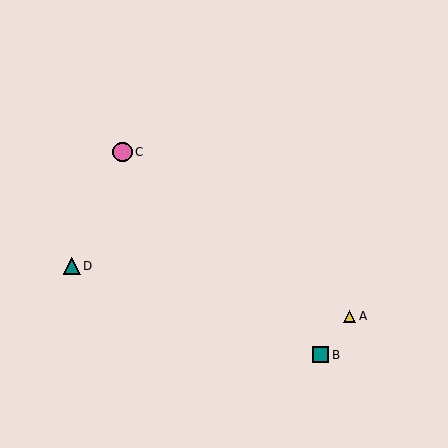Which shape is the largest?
The pink circle (labeled C) is the largest.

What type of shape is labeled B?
Shape B is a teal square.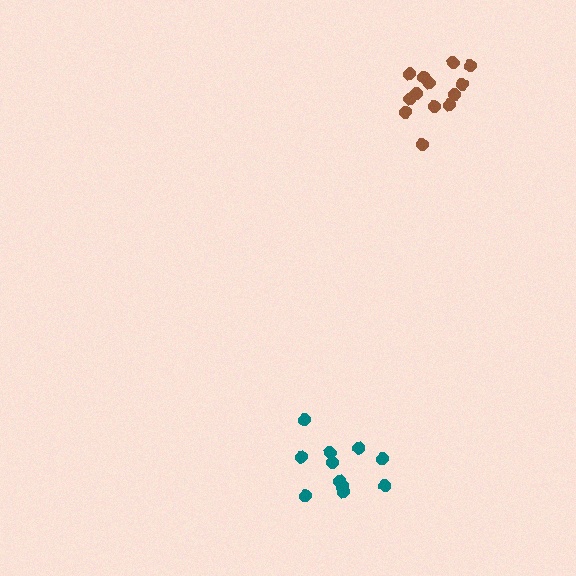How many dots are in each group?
Group 1: 12 dots, Group 2: 13 dots (25 total).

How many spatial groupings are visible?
There are 2 spatial groupings.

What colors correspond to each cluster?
The clusters are colored: teal, brown.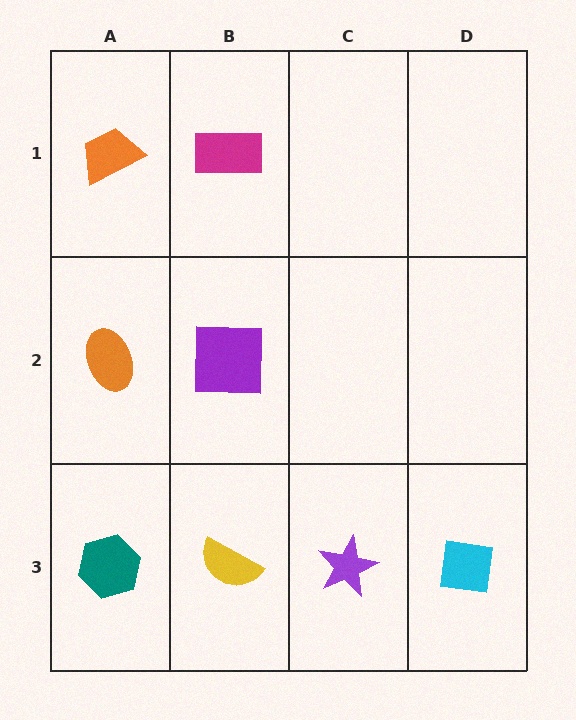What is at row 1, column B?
A magenta rectangle.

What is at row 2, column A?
An orange ellipse.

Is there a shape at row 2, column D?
No, that cell is empty.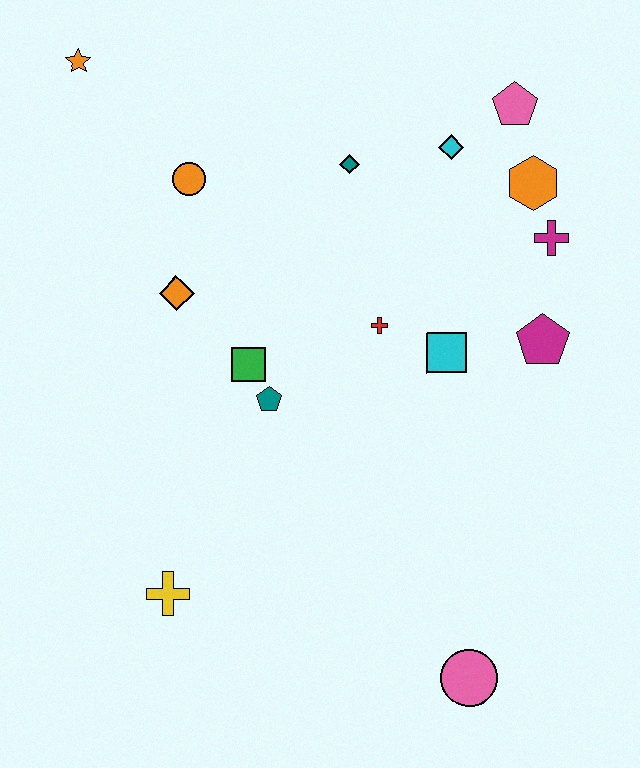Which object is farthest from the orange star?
The pink circle is farthest from the orange star.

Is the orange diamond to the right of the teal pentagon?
No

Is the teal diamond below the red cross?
No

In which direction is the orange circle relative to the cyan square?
The orange circle is to the left of the cyan square.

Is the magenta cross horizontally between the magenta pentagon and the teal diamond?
No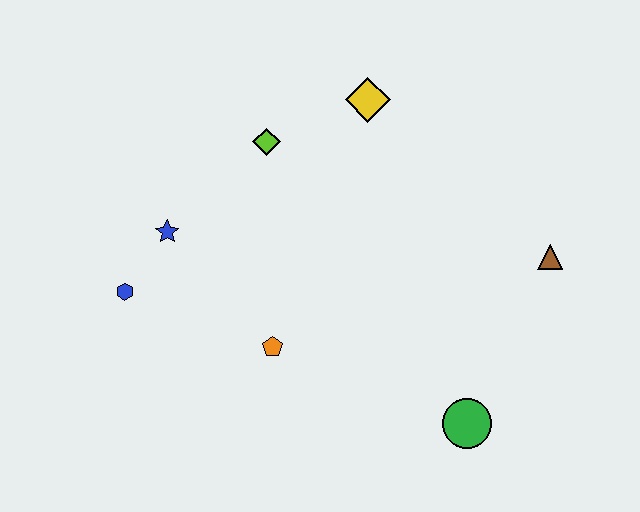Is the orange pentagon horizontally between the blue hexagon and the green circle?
Yes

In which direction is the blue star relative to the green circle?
The blue star is to the left of the green circle.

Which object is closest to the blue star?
The blue hexagon is closest to the blue star.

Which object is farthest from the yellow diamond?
The green circle is farthest from the yellow diamond.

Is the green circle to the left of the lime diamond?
No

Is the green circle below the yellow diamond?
Yes